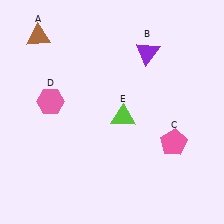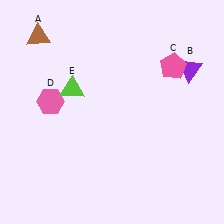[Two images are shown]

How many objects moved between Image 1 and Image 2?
3 objects moved between the two images.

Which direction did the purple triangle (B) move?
The purple triangle (B) moved right.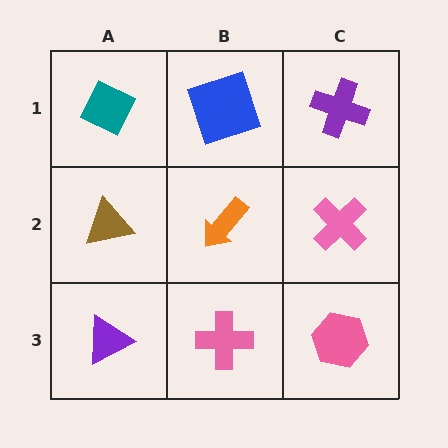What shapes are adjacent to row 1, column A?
A brown triangle (row 2, column A), a blue square (row 1, column B).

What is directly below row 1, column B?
An orange arrow.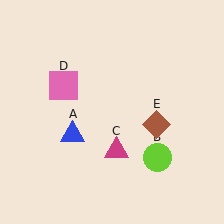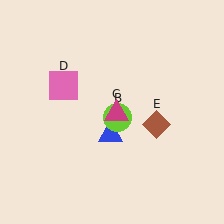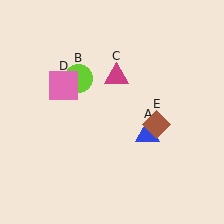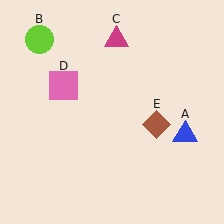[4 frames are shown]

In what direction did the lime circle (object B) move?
The lime circle (object B) moved up and to the left.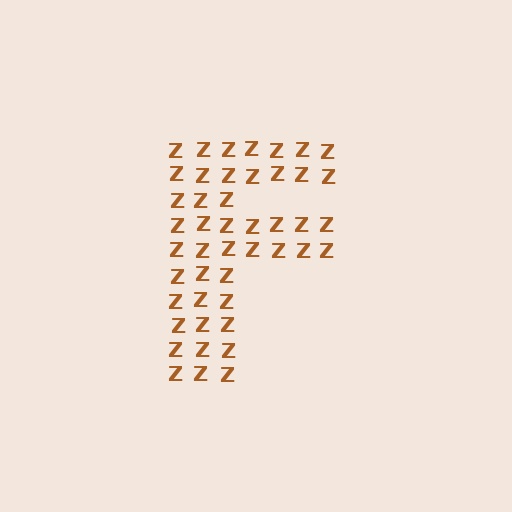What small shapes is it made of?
It is made of small letter Z's.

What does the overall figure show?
The overall figure shows the letter F.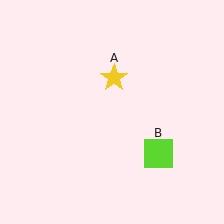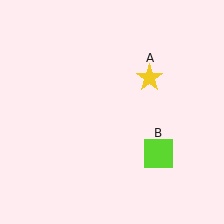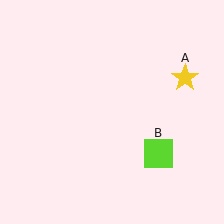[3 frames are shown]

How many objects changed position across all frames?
1 object changed position: yellow star (object A).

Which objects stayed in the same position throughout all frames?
Lime square (object B) remained stationary.